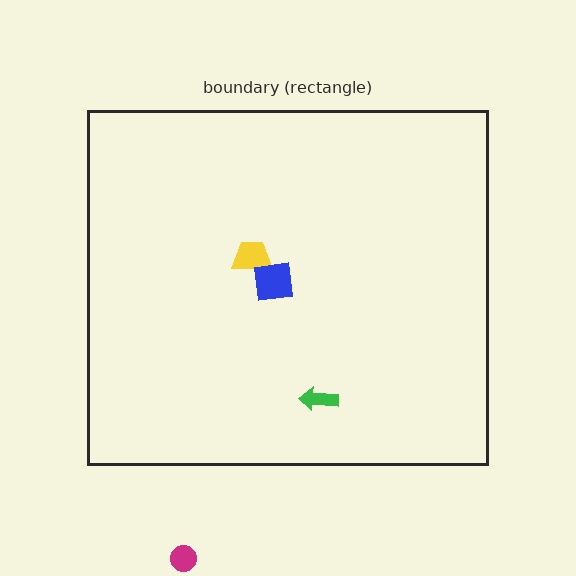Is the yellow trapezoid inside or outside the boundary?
Inside.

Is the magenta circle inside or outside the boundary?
Outside.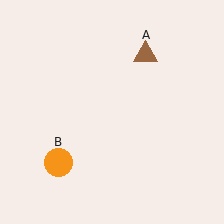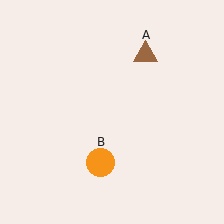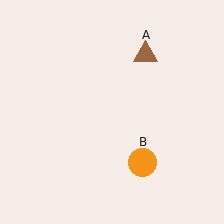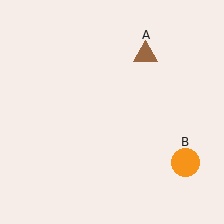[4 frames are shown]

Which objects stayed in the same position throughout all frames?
Brown triangle (object A) remained stationary.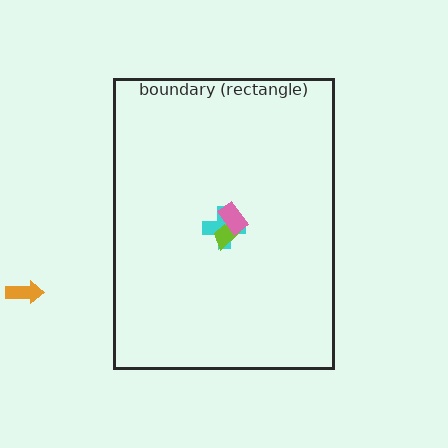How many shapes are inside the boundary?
3 inside, 1 outside.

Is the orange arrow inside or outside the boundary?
Outside.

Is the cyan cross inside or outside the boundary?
Inside.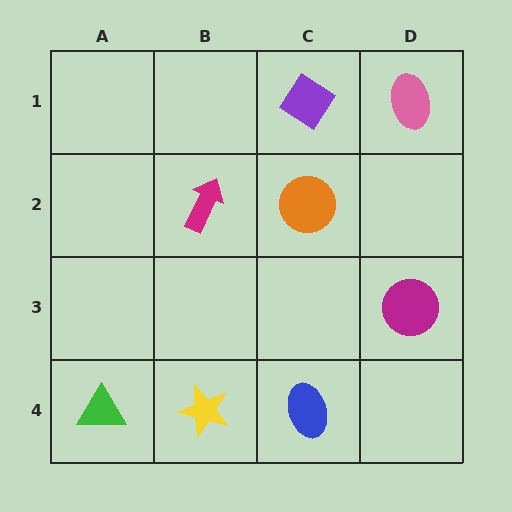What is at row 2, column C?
An orange circle.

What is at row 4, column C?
A blue ellipse.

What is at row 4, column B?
A yellow star.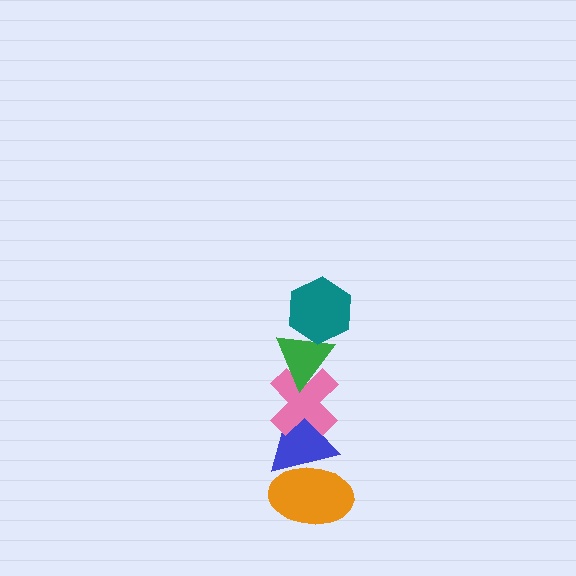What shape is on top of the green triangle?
The teal hexagon is on top of the green triangle.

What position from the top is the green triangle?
The green triangle is 2nd from the top.